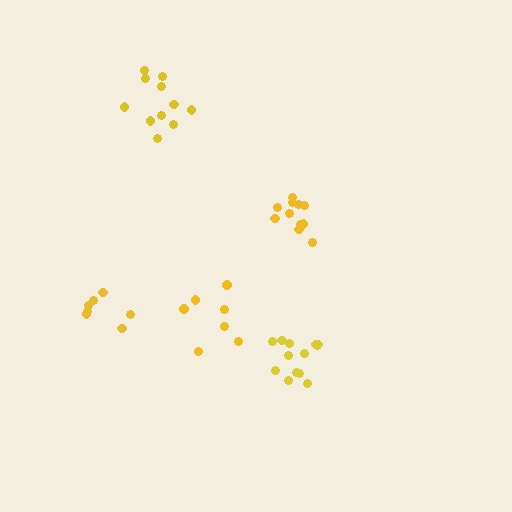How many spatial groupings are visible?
There are 5 spatial groupings.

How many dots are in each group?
Group 1: 13 dots, Group 2: 11 dots, Group 3: 11 dots, Group 4: 7 dots, Group 5: 7 dots (49 total).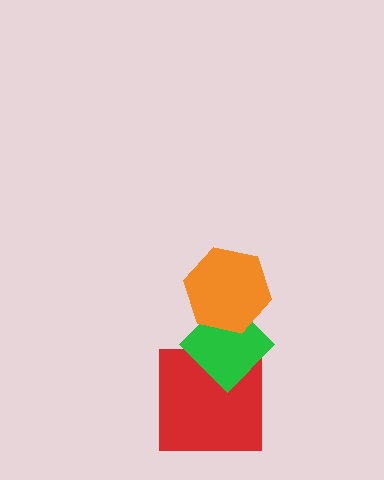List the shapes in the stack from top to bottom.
From top to bottom: the orange hexagon, the green diamond, the red square.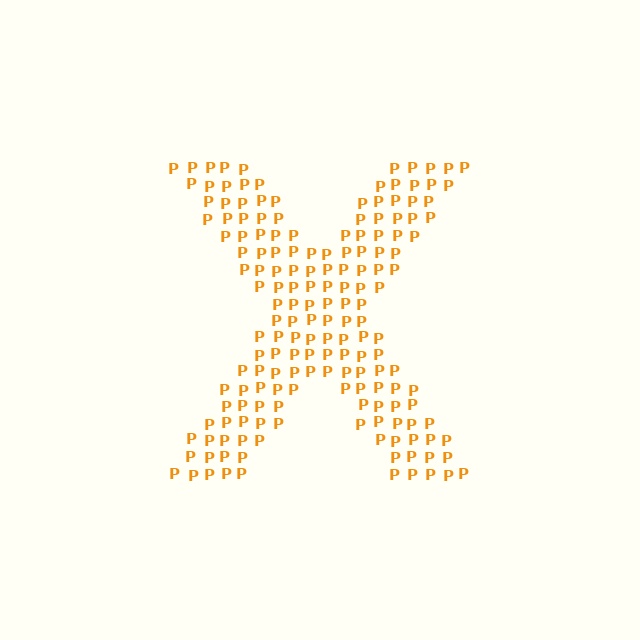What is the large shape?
The large shape is the letter X.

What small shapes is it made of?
It is made of small letter P's.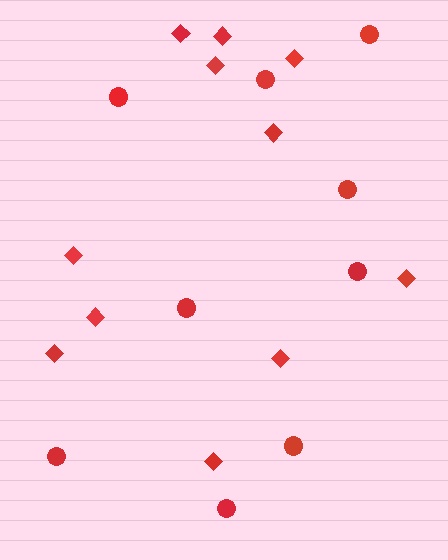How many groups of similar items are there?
There are 2 groups: one group of circles (9) and one group of diamonds (11).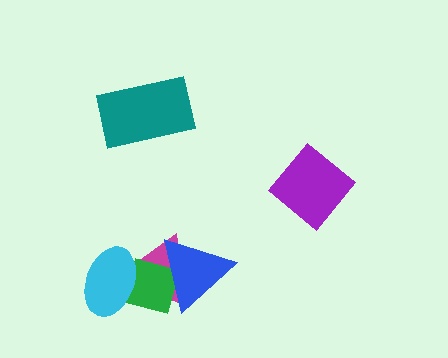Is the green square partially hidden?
Yes, it is partially covered by another shape.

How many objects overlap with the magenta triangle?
3 objects overlap with the magenta triangle.